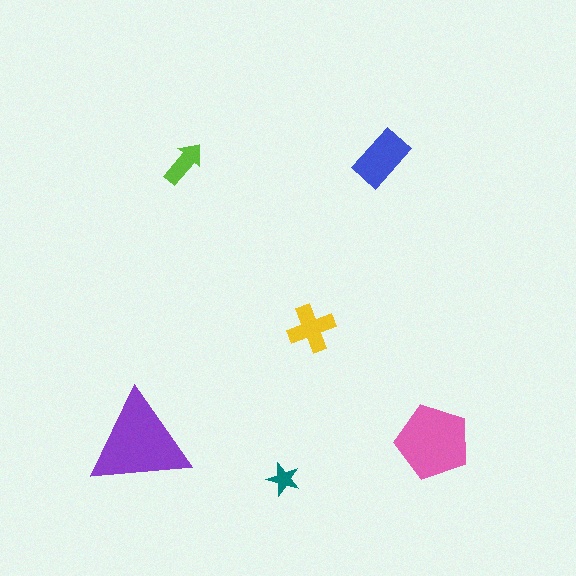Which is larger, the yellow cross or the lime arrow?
The yellow cross.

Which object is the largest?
The purple triangle.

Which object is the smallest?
The teal star.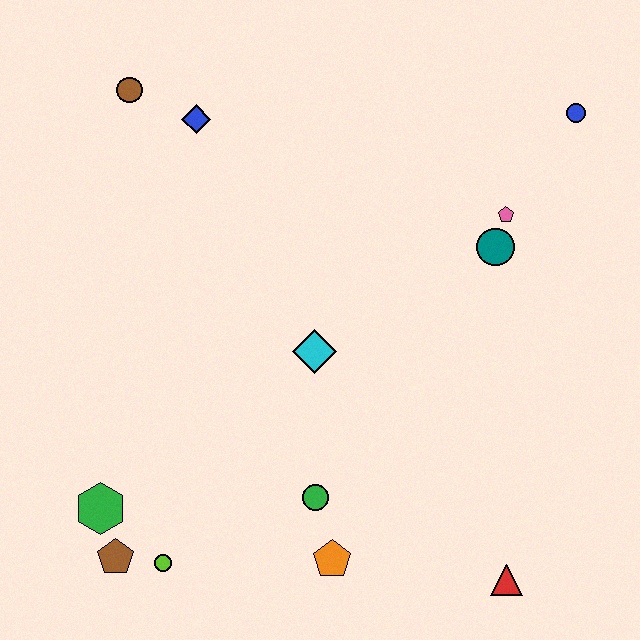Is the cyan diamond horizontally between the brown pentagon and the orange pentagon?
Yes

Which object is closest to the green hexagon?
The brown pentagon is closest to the green hexagon.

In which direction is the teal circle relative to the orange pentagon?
The teal circle is above the orange pentagon.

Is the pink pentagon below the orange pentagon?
No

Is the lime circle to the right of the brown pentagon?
Yes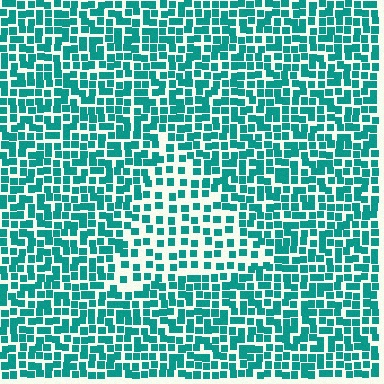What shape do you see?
I see a triangle.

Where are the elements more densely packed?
The elements are more densely packed outside the triangle boundary.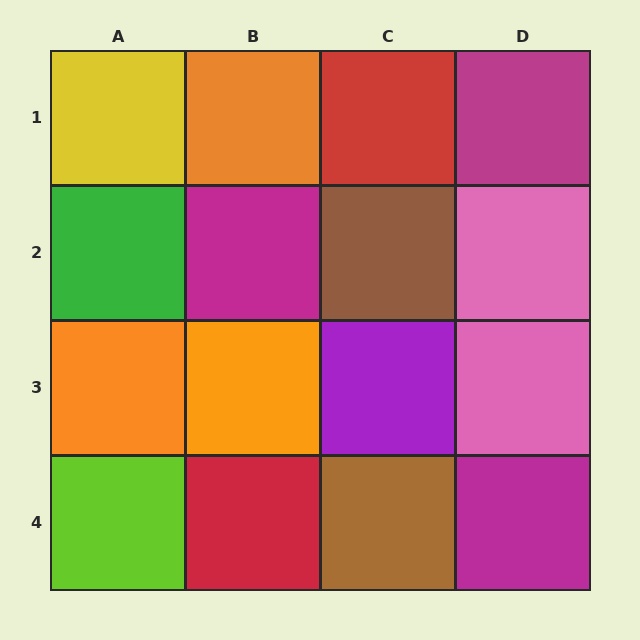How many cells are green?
1 cell is green.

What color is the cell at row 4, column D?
Magenta.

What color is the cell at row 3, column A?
Orange.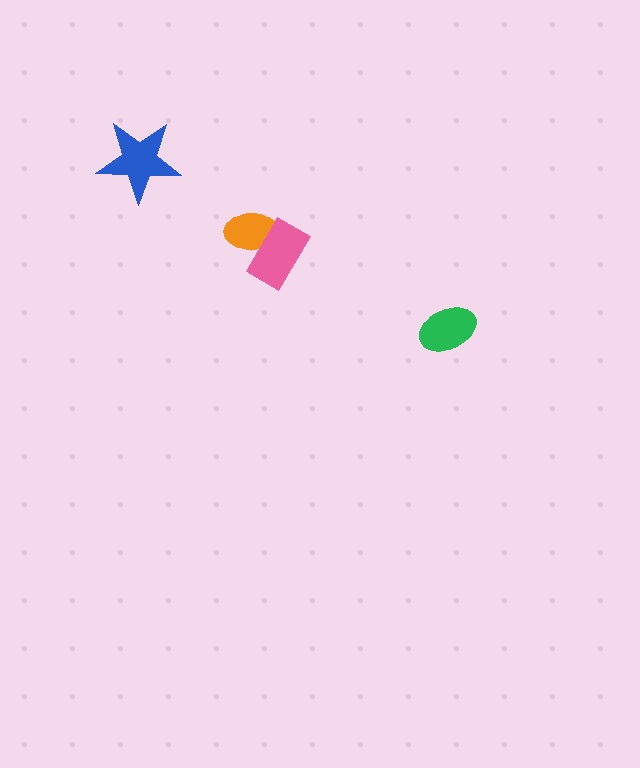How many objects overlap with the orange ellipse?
1 object overlaps with the orange ellipse.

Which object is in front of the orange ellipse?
The pink rectangle is in front of the orange ellipse.